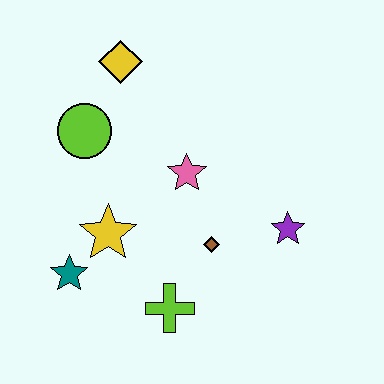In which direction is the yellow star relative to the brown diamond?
The yellow star is to the left of the brown diamond.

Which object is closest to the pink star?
The brown diamond is closest to the pink star.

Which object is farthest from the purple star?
The yellow diamond is farthest from the purple star.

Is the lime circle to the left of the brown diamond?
Yes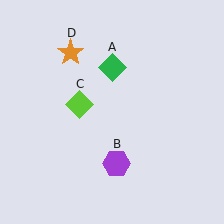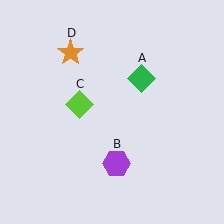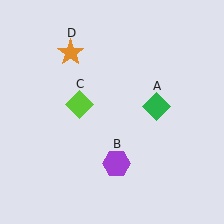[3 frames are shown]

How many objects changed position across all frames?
1 object changed position: green diamond (object A).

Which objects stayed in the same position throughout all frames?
Purple hexagon (object B) and lime diamond (object C) and orange star (object D) remained stationary.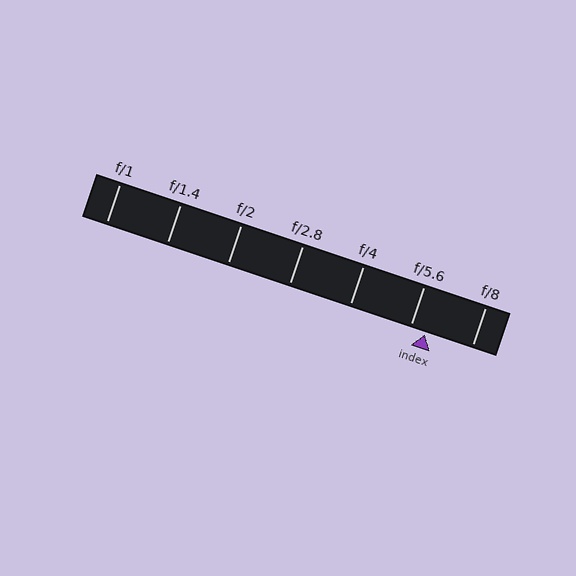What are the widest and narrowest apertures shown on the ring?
The widest aperture shown is f/1 and the narrowest is f/8.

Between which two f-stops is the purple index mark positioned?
The index mark is between f/5.6 and f/8.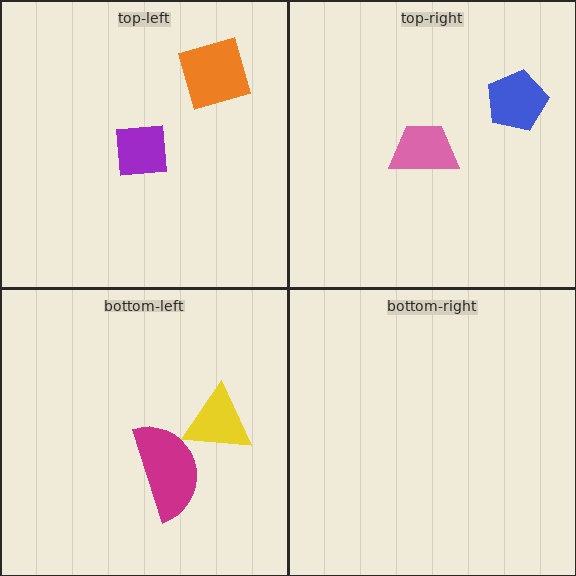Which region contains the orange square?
The top-left region.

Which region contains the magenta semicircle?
The bottom-left region.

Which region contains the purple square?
The top-left region.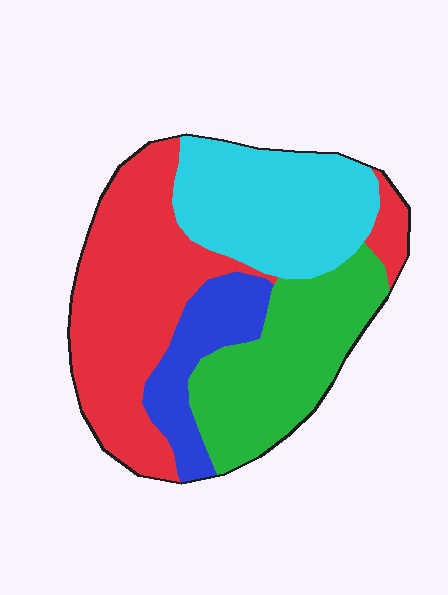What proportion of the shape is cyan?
Cyan covers 25% of the shape.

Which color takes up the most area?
Red, at roughly 35%.